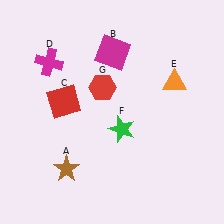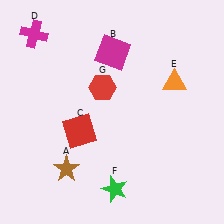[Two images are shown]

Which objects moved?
The objects that moved are: the red square (C), the magenta cross (D), the green star (F).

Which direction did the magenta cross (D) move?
The magenta cross (D) moved up.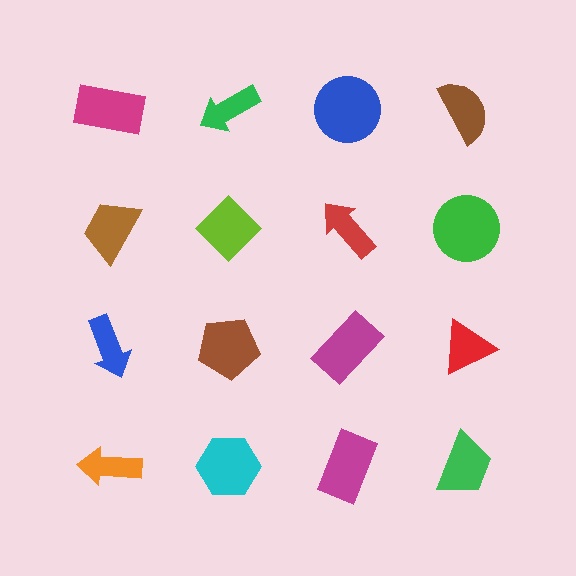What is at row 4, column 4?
A green trapezoid.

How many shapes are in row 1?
4 shapes.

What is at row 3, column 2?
A brown pentagon.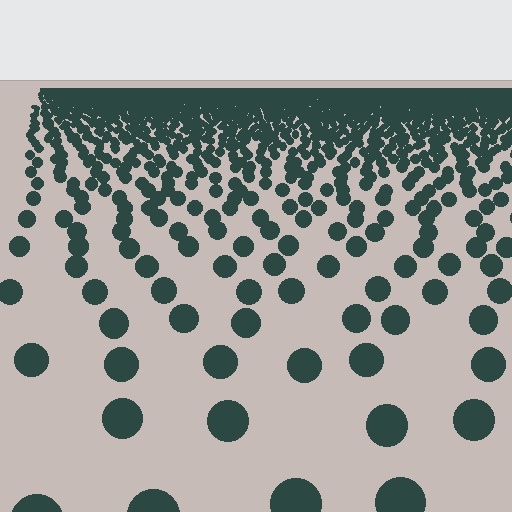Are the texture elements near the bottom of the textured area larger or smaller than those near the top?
Larger. Near the bottom, elements are closer to the viewer and appear at a bigger on-screen size.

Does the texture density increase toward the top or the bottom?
Density increases toward the top.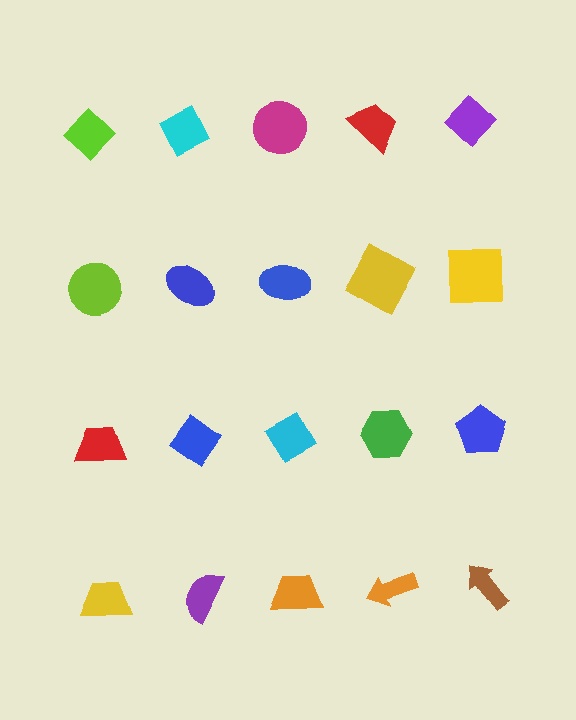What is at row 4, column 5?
A brown arrow.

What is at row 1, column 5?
A purple diamond.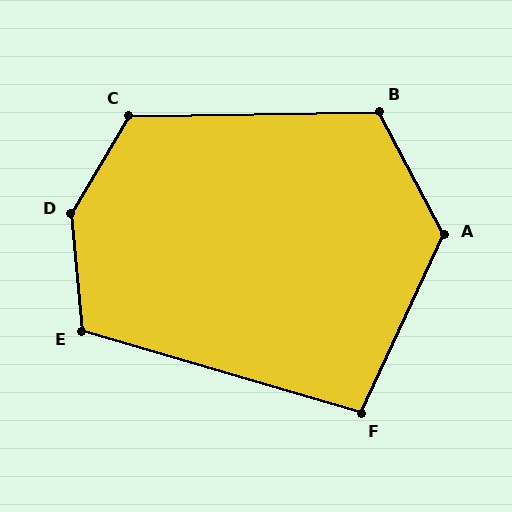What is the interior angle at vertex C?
Approximately 121 degrees (obtuse).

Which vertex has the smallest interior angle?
F, at approximately 98 degrees.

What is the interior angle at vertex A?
Approximately 127 degrees (obtuse).